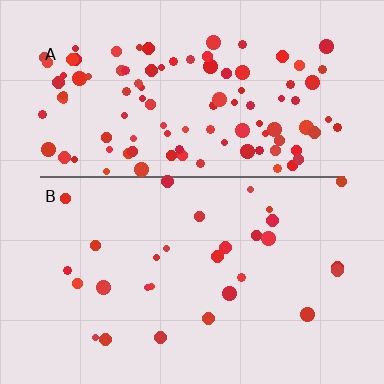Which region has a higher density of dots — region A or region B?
A (the top).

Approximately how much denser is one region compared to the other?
Approximately 3.7× — region A over region B.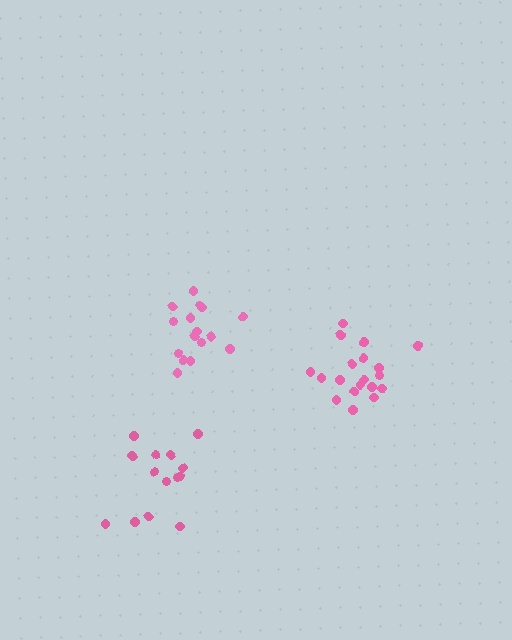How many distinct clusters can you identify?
There are 3 distinct clusters.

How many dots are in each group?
Group 1: 19 dots, Group 2: 16 dots, Group 3: 14 dots (49 total).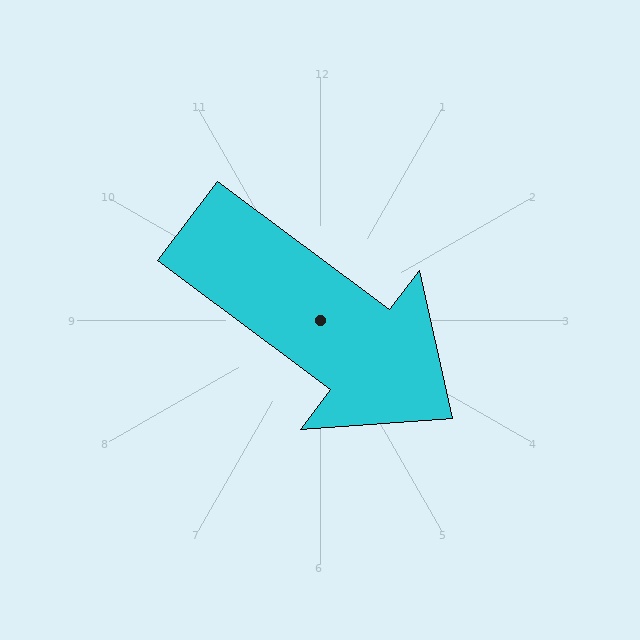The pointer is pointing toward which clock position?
Roughly 4 o'clock.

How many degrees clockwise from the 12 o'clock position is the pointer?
Approximately 127 degrees.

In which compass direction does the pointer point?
Southeast.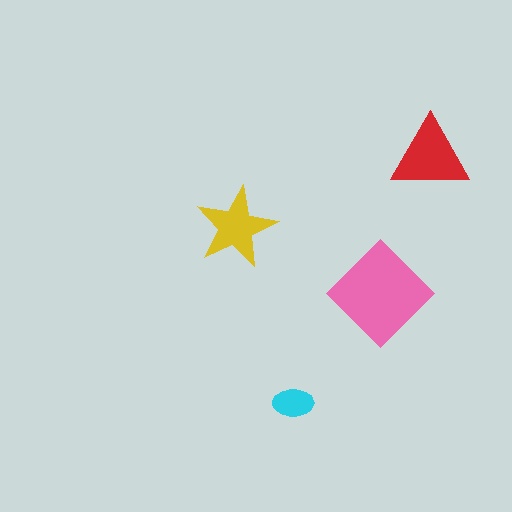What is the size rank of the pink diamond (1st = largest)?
1st.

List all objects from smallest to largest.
The cyan ellipse, the yellow star, the red triangle, the pink diamond.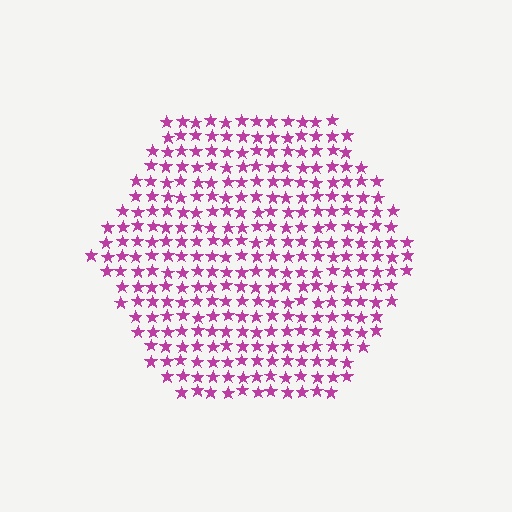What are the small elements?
The small elements are stars.